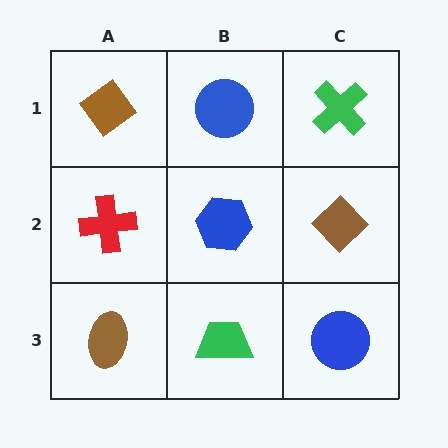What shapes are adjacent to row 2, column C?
A green cross (row 1, column C), a blue circle (row 3, column C), a blue hexagon (row 2, column B).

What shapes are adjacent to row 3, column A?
A red cross (row 2, column A), a green trapezoid (row 3, column B).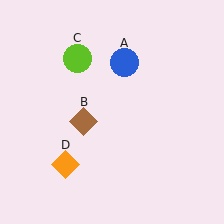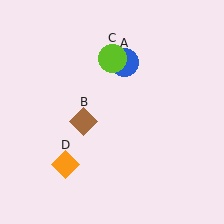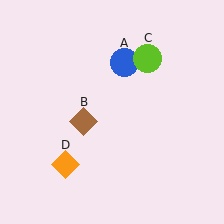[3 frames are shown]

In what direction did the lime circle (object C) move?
The lime circle (object C) moved right.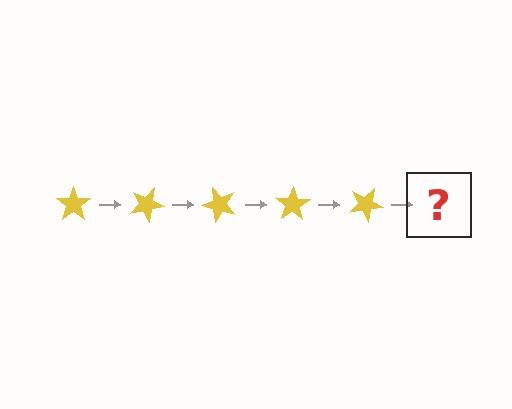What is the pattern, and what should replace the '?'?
The pattern is that the star rotates 25 degrees each step. The '?' should be a yellow star rotated 125 degrees.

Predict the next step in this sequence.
The next step is a yellow star rotated 125 degrees.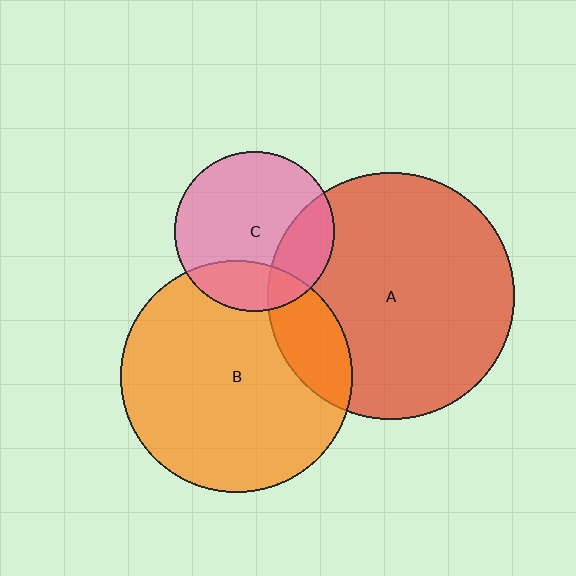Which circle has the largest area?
Circle A (red).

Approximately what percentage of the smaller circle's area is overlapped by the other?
Approximately 25%.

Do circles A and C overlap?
Yes.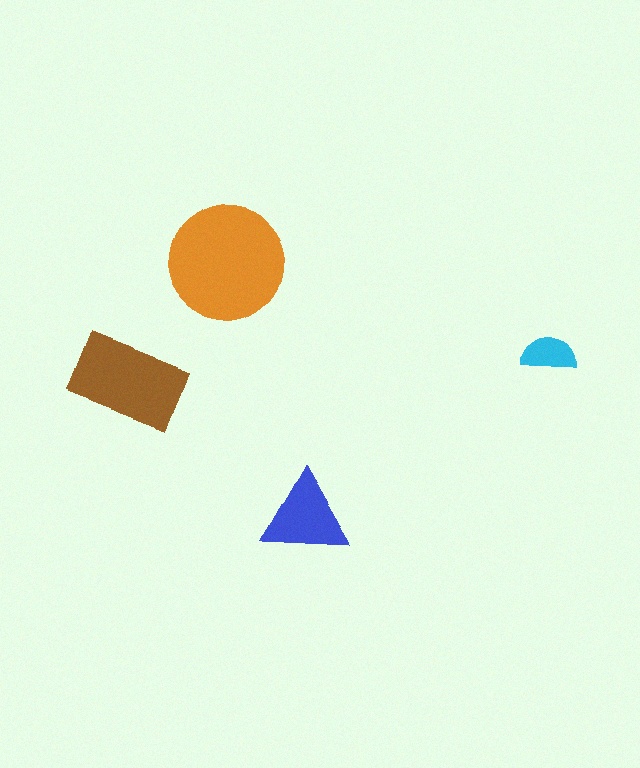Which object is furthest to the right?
The cyan semicircle is rightmost.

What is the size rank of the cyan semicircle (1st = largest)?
4th.